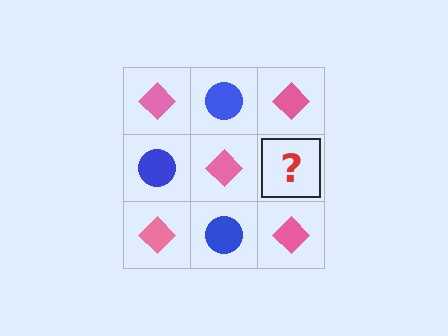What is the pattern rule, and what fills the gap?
The rule is that it alternates pink diamond and blue circle in a checkerboard pattern. The gap should be filled with a blue circle.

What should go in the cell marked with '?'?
The missing cell should contain a blue circle.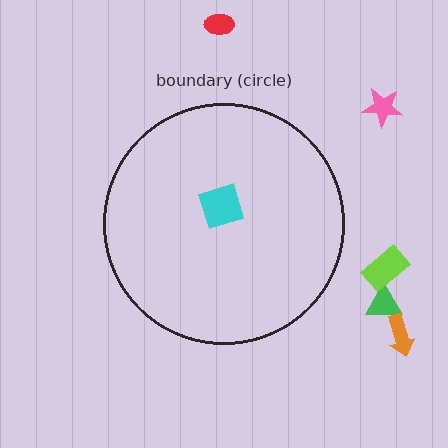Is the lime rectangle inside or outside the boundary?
Outside.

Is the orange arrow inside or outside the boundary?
Outside.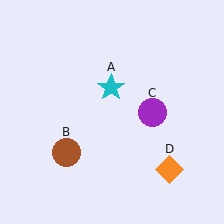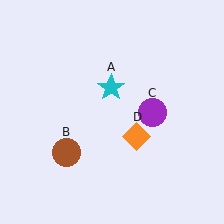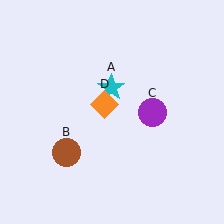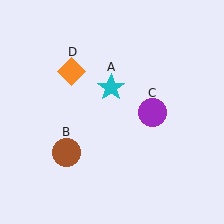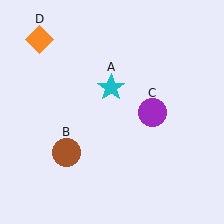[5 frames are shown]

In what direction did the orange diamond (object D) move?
The orange diamond (object D) moved up and to the left.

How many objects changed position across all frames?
1 object changed position: orange diamond (object D).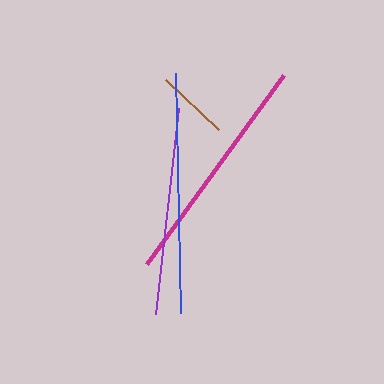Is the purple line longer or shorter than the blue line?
The blue line is longer than the purple line.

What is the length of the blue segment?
The blue segment is approximately 241 pixels long.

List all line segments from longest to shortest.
From longest to shortest: blue, magenta, purple, brown.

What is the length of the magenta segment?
The magenta segment is approximately 233 pixels long.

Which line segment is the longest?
The blue line is the longest at approximately 241 pixels.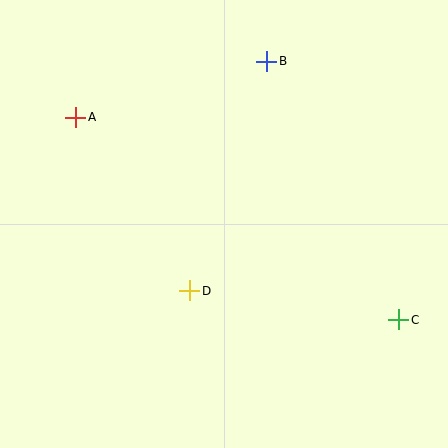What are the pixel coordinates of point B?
Point B is at (267, 61).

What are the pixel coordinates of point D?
Point D is at (190, 291).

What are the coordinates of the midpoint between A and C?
The midpoint between A and C is at (237, 218).